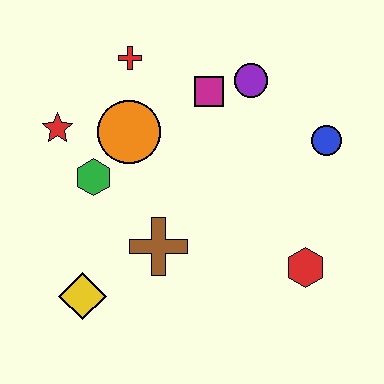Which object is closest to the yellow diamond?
The brown cross is closest to the yellow diamond.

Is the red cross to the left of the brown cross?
Yes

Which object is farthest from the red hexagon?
The red star is farthest from the red hexagon.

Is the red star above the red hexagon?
Yes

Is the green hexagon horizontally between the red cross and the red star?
Yes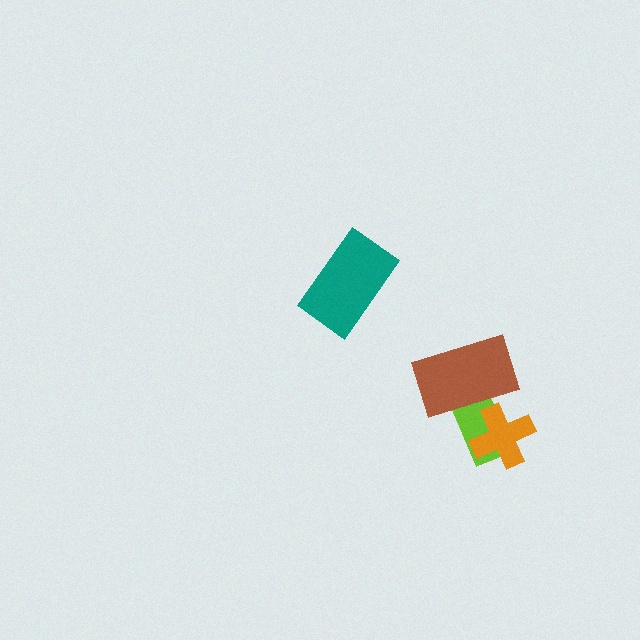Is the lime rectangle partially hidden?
Yes, it is partially covered by another shape.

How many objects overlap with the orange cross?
2 objects overlap with the orange cross.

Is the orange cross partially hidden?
Yes, it is partially covered by another shape.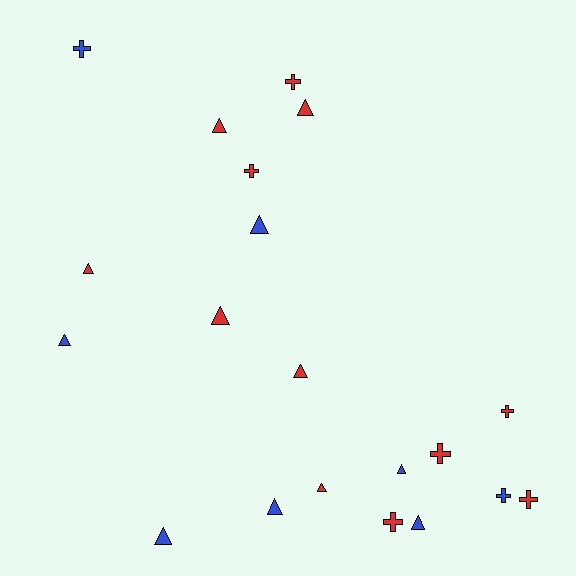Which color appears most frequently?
Red, with 12 objects.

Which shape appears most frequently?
Triangle, with 12 objects.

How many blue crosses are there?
There are 2 blue crosses.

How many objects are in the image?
There are 20 objects.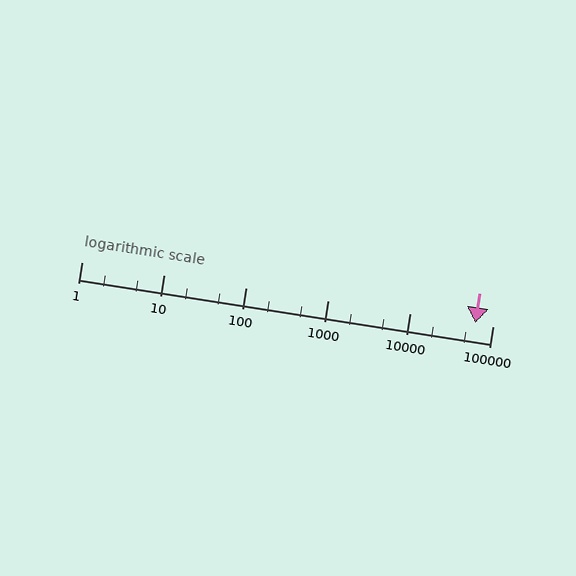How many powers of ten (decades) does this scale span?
The scale spans 5 decades, from 1 to 100000.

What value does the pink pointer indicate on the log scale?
The pointer indicates approximately 61000.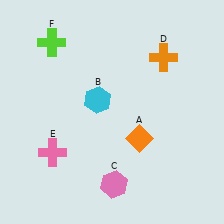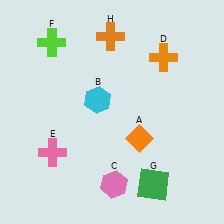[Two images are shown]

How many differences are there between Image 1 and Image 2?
There are 2 differences between the two images.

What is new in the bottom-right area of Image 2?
A green square (G) was added in the bottom-right area of Image 2.